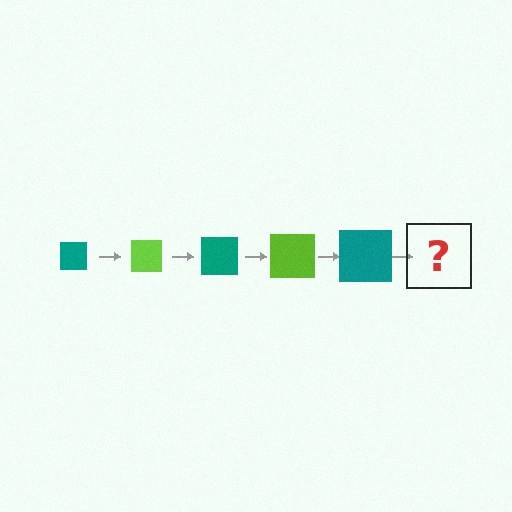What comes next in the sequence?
The next element should be a lime square, larger than the previous one.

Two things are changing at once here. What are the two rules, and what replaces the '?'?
The two rules are that the square grows larger each step and the color cycles through teal and lime. The '?' should be a lime square, larger than the previous one.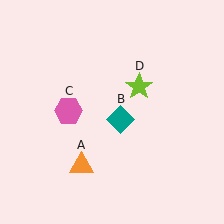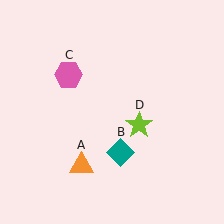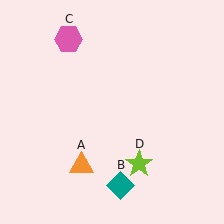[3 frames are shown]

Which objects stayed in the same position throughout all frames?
Orange triangle (object A) remained stationary.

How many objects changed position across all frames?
3 objects changed position: teal diamond (object B), pink hexagon (object C), lime star (object D).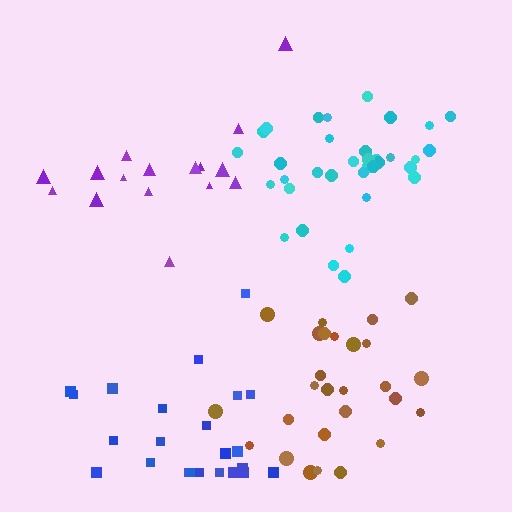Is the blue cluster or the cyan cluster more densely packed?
Cyan.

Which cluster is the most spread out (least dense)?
Purple.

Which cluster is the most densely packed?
Cyan.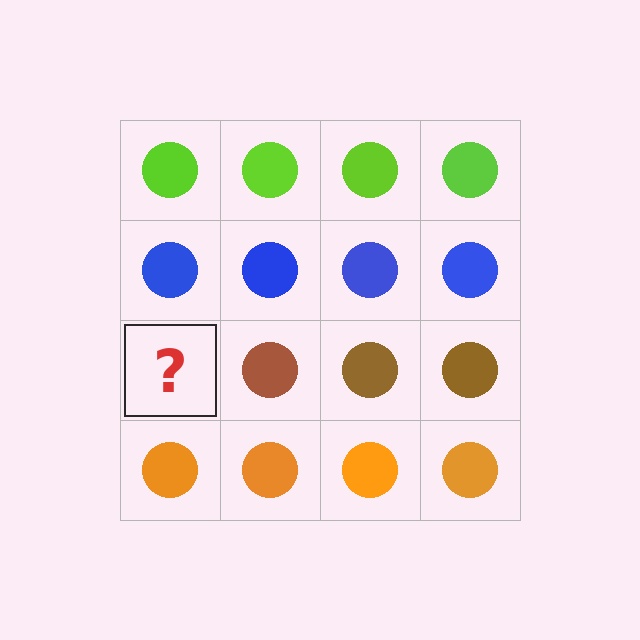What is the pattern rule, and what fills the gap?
The rule is that each row has a consistent color. The gap should be filled with a brown circle.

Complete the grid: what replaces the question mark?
The question mark should be replaced with a brown circle.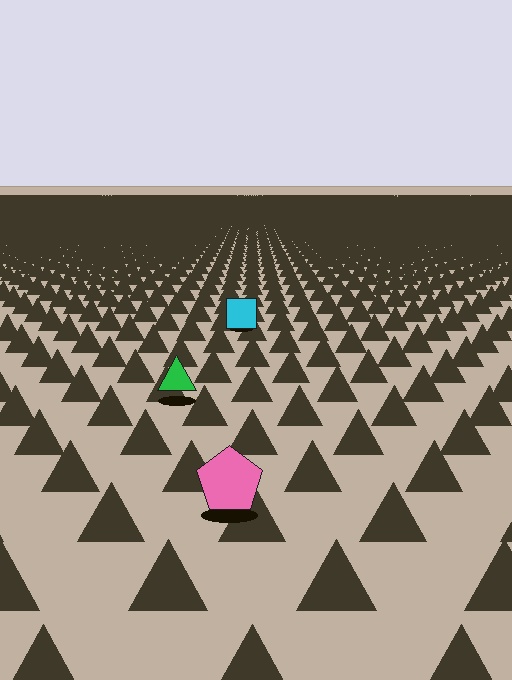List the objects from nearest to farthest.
From nearest to farthest: the pink pentagon, the green triangle, the cyan square.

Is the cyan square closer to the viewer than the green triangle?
No. The green triangle is closer — you can tell from the texture gradient: the ground texture is coarser near it.